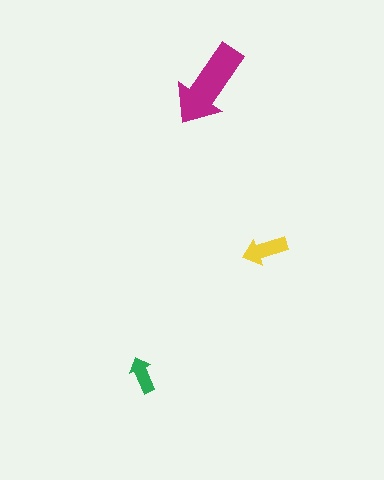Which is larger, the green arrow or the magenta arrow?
The magenta one.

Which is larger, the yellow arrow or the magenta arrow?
The magenta one.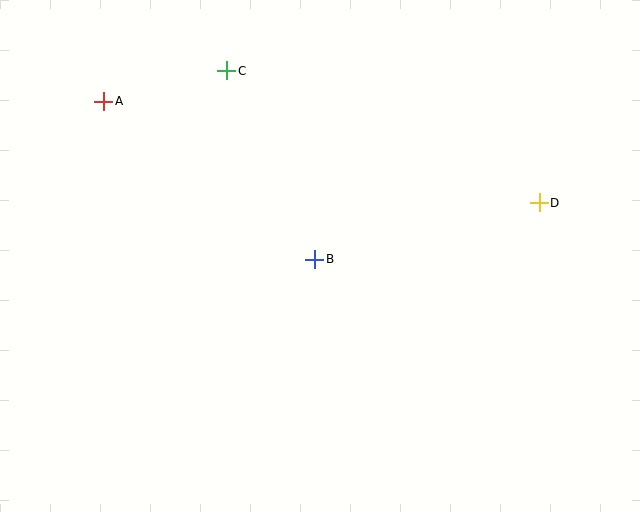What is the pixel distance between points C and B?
The distance between C and B is 208 pixels.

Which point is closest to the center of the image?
Point B at (315, 259) is closest to the center.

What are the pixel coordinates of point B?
Point B is at (315, 259).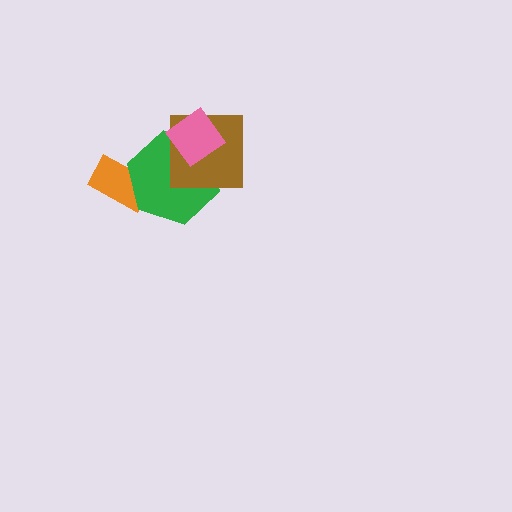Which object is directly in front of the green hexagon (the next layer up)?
The brown square is directly in front of the green hexagon.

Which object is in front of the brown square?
The pink diamond is in front of the brown square.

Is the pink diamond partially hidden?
No, no other shape covers it.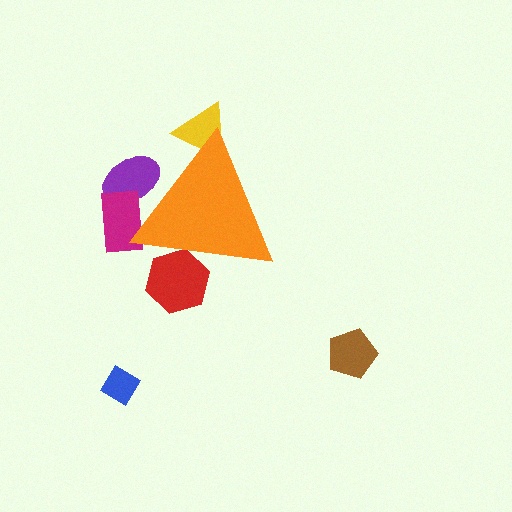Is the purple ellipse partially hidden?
Yes, the purple ellipse is partially hidden behind the orange triangle.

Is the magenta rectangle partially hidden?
Yes, the magenta rectangle is partially hidden behind the orange triangle.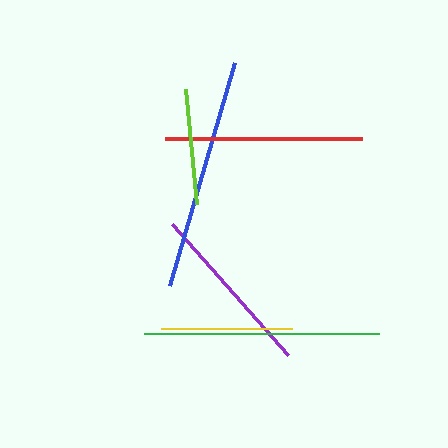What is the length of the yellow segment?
The yellow segment is approximately 131 pixels long.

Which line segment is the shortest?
The lime line is the shortest at approximately 116 pixels.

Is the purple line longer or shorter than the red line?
The red line is longer than the purple line.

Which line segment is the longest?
The green line is the longest at approximately 235 pixels.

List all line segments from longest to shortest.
From longest to shortest: green, blue, red, purple, yellow, lime.